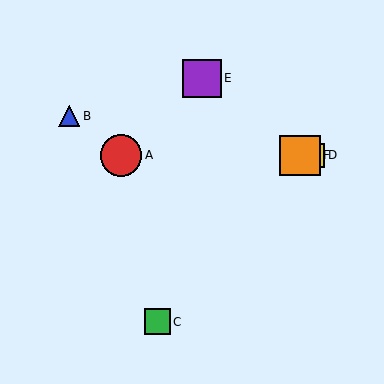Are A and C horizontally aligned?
No, A is at y≈155 and C is at y≈322.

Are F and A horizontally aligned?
Yes, both are at y≈155.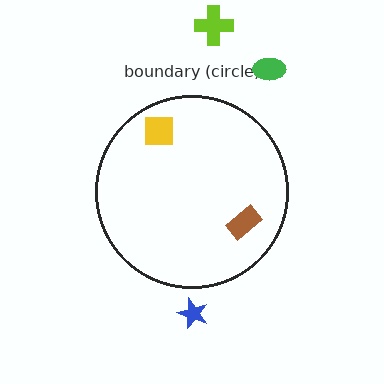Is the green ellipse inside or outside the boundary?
Outside.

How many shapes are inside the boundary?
2 inside, 3 outside.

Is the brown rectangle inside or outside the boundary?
Inside.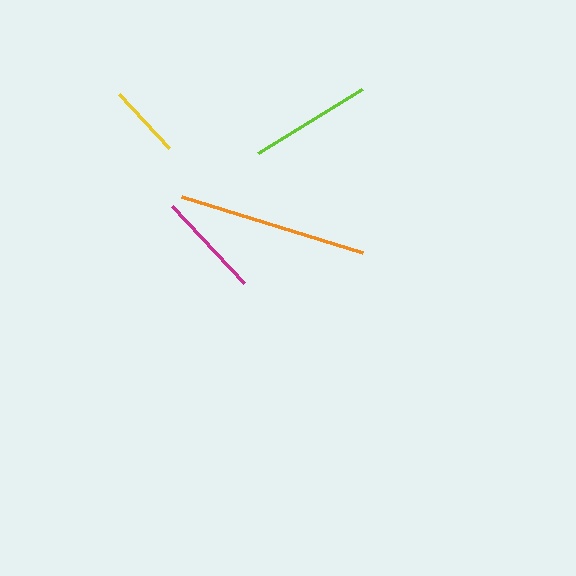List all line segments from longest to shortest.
From longest to shortest: orange, lime, magenta, yellow.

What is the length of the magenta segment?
The magenta segment is approximately 106 pixels long.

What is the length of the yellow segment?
The yellow segment is approximately 73 pixels long.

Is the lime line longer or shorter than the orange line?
The orange line is longer than the lime line.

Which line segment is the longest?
The orange line is the longest at approximately 189 pixels.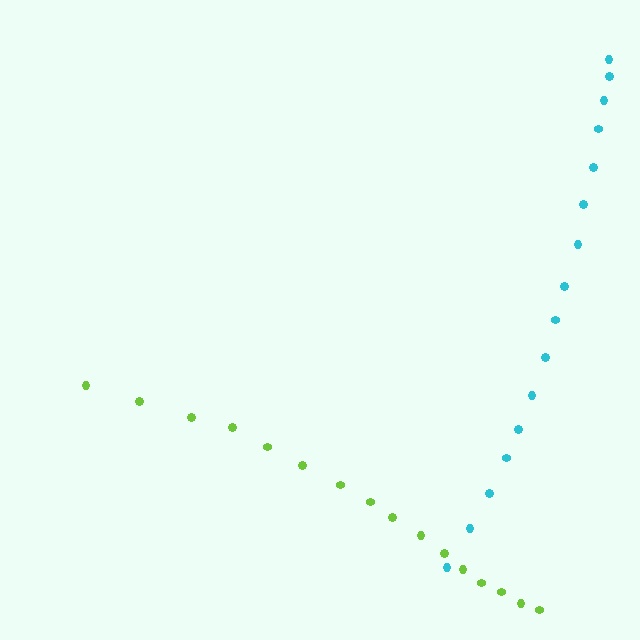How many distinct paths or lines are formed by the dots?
There are 2 distinct paths.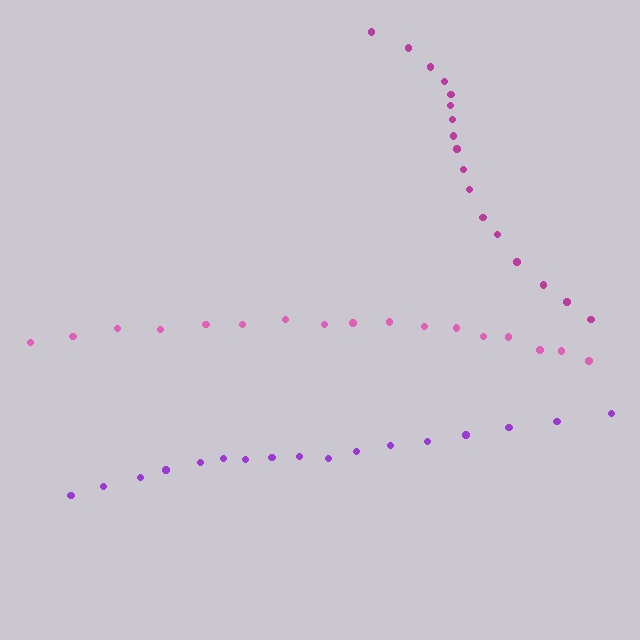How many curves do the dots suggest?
There are 3 distinct paths.